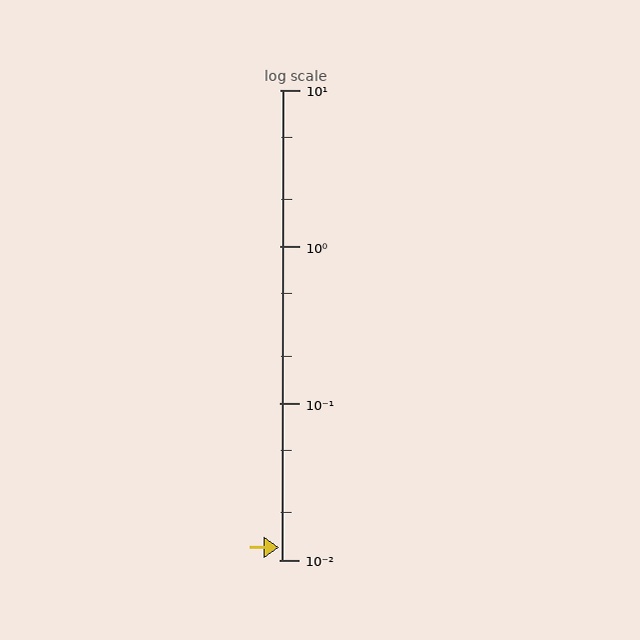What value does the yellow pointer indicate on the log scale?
The pointer indicates approximately 0.012.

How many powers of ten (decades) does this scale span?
The scale spans 3 decades, from 0.01 to 10.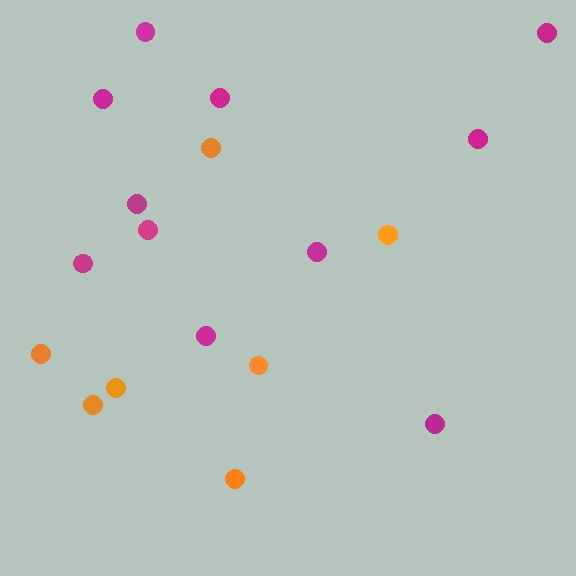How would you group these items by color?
There are 2 groups: one group of orange circles (7) and one group of magenta circles (11).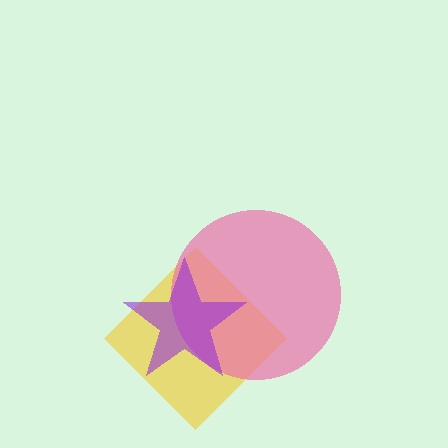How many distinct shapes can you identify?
There are 3 distinct shapes: a yellow diamond, a pink circle, a purple star.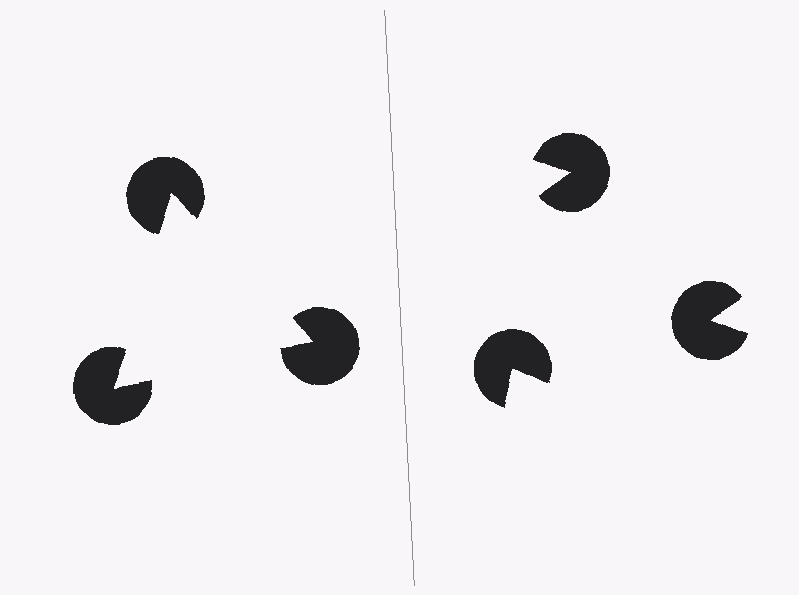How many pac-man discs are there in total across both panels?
6 — 3 on each side.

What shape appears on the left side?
An illusory triangle.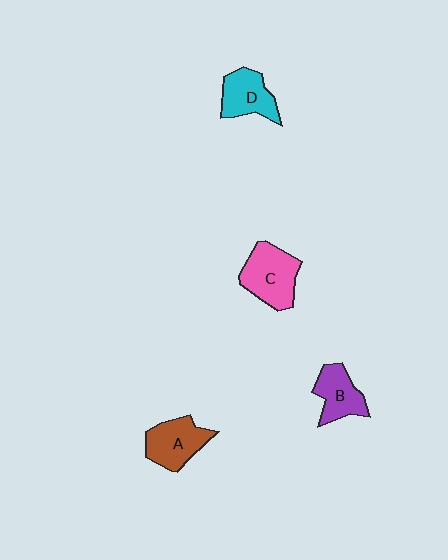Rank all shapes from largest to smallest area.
From largest to smallest: C (pink), A (brown), D (cyan), B (purple).